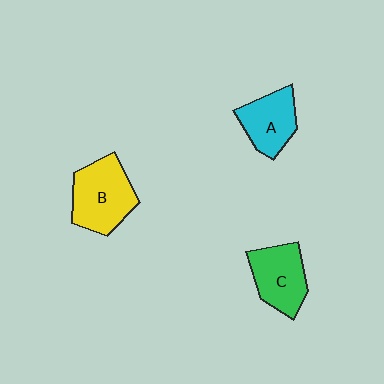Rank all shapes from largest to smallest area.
From largest to smallest: B (yellow), C (green), A (cyan).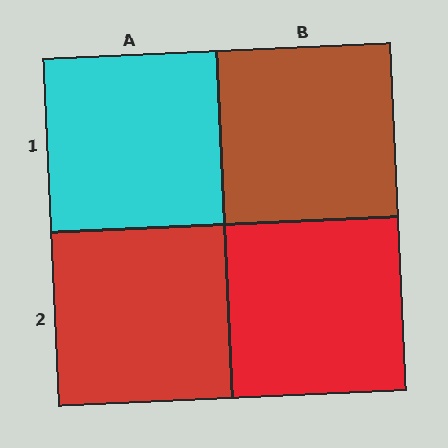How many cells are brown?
1 cell is brown.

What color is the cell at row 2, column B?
Red.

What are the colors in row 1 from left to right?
Cyan, brown.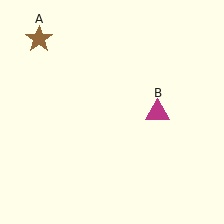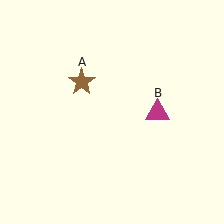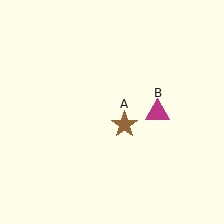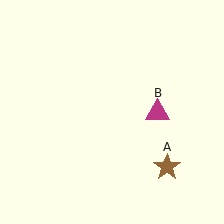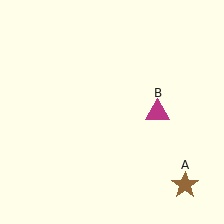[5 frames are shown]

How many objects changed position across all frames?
1 object changed position: brown star (object A).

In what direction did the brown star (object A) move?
The brown star (object A) moved down and to the right.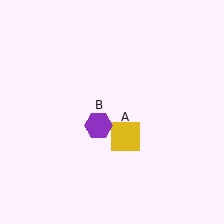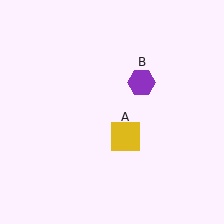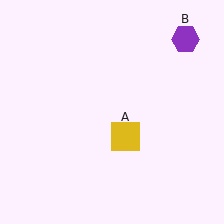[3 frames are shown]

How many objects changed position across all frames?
1 object changed position: purple hexagon (object B).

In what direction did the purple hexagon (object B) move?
The purple hexagon (object B) moved up and to the right.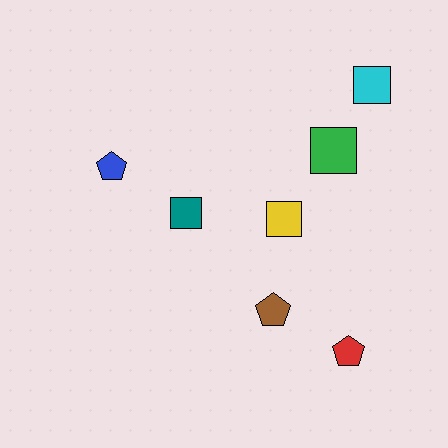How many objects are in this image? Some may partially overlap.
There are 7 objects.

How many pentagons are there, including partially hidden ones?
There are 3 pentagons.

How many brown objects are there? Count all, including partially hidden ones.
There is 1 brown object.